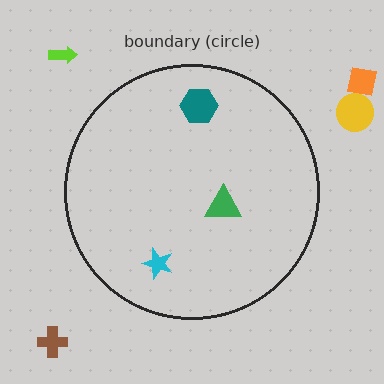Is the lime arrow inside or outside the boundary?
Outside.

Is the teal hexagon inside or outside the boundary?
Inside.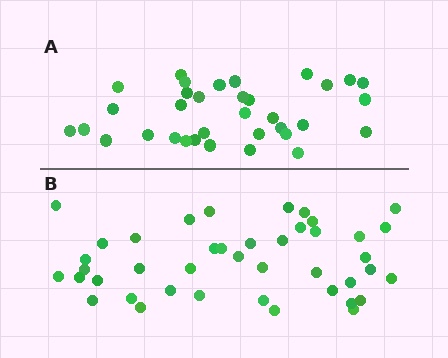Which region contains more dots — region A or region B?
Region B (the bottom region) has more dots.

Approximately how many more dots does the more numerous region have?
Region B has roughly 8 or so more dots than region A.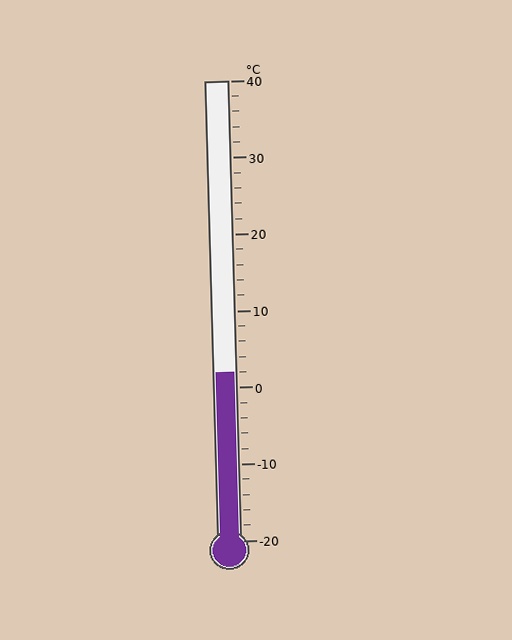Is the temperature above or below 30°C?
The temperature is below 30°C.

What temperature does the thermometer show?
The thermometer shows approximately 2°C.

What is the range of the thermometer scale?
The thermometer scale ranges from -20°C to 40°C.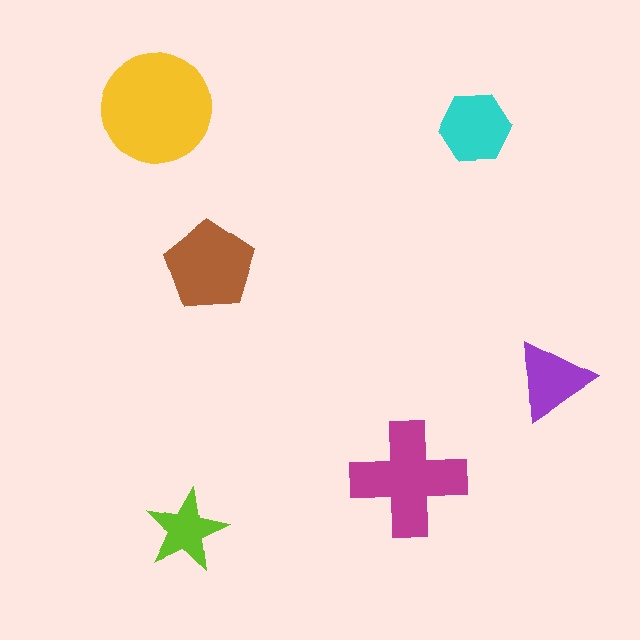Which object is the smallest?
The lime star.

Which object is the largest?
The yellow circle.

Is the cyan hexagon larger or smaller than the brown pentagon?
Smaller.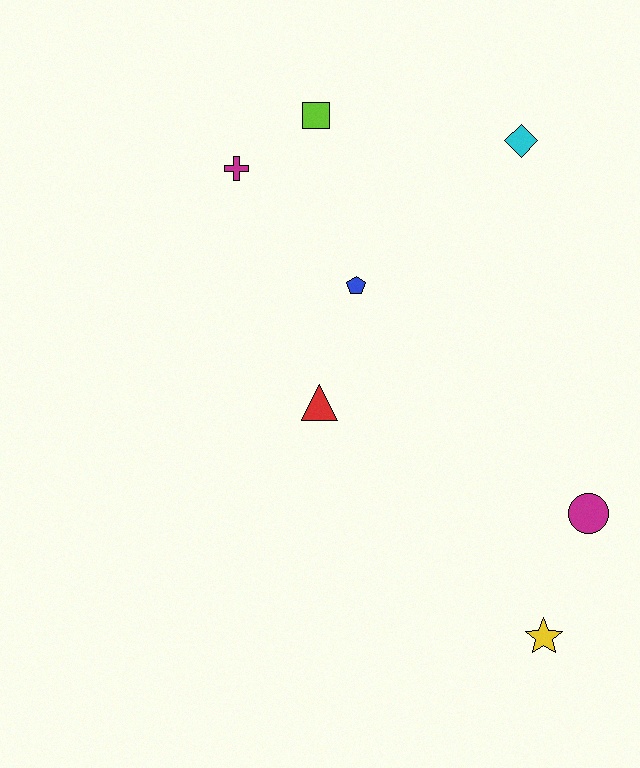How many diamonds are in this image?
There is 1 diamond.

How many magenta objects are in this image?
There are 2 magenta objects.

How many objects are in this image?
There are 7 objects.